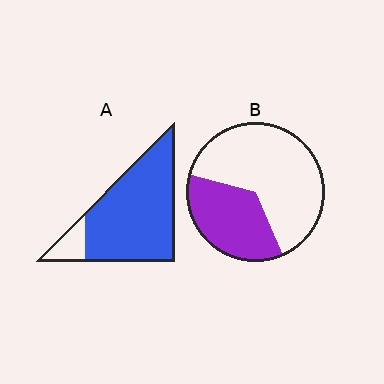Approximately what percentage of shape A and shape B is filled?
A is approximately 90% and B is approximately 35%.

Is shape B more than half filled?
No.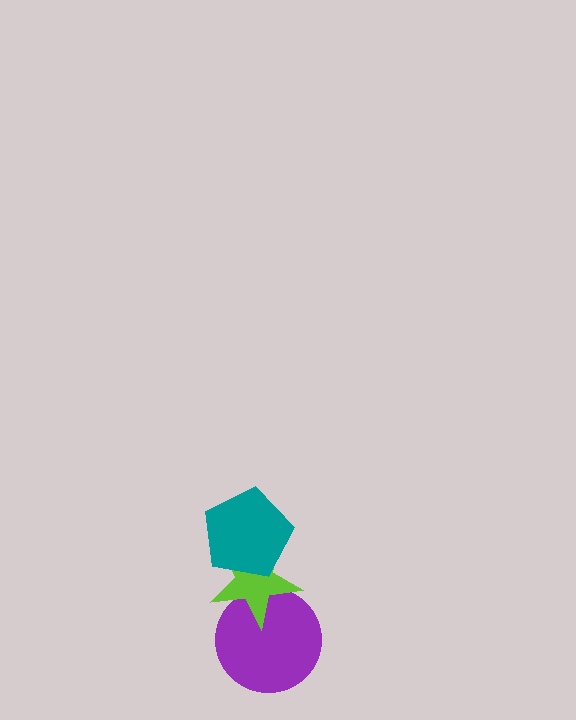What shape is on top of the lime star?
The teal pentagon is on top of the lime star.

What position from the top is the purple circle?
The purple circle is 3rd from the top.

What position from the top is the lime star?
The lime star is 2nd from the top.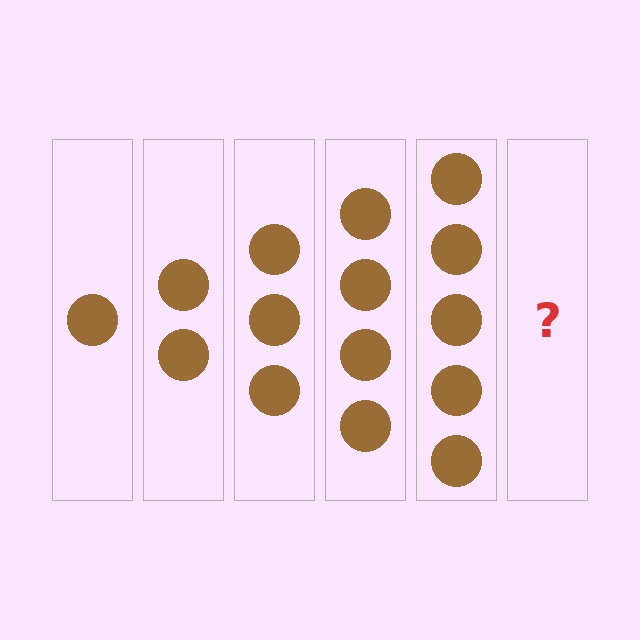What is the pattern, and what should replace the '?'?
The pattern is that each step adds one more circle. The '?' should be 6 circles.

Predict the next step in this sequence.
The next step is 6 circles.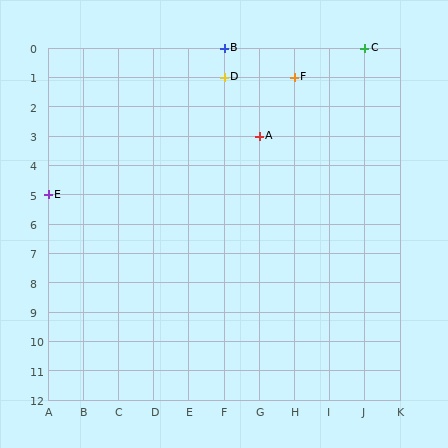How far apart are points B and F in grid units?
Points B and F are 2 columns and 1 row apart (about 2.2 grid units diagonally).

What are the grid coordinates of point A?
Point A is at grid coordinates (G, 3).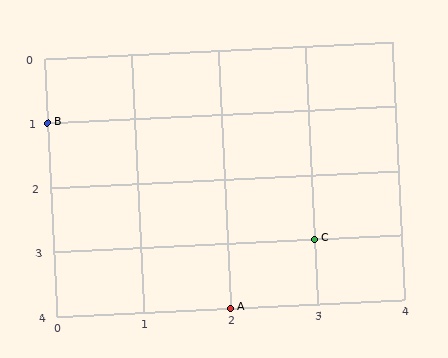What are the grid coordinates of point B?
Point B is at grid coordinates (0, 1).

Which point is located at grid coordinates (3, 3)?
Point C is at (3, 3).